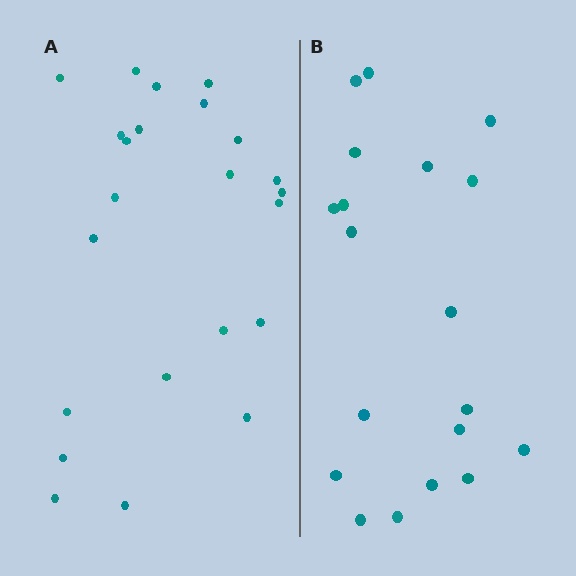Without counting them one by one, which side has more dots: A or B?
Region A (the left region) has more dots.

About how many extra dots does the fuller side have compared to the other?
Region A has about 4 more dots than region B.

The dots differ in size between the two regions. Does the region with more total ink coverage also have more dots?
No. Region B has more total ink coverage because its dots are larger, but region A actually contains more individual dots. Total area can be misleading — the number of items is what matters here.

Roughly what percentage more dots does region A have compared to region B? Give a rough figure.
About 20% more.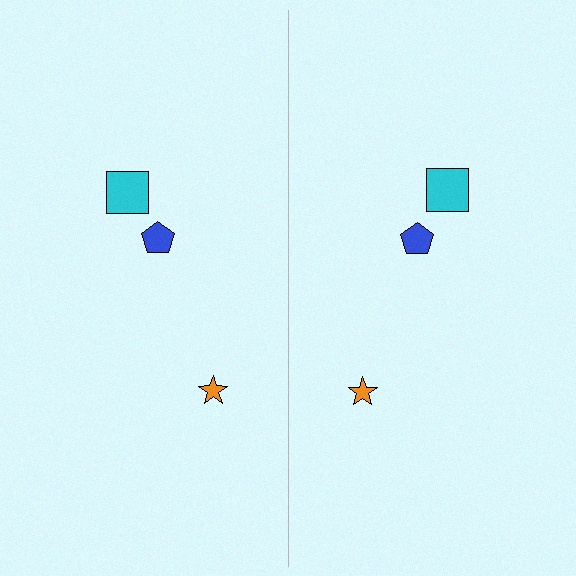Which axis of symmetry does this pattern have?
The pattern has a vertical axis of symmetry running through the center of the image.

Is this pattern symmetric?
Yes, this pattern has bilateral (reflection) symmetry.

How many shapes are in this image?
There are 6 shapes in this image.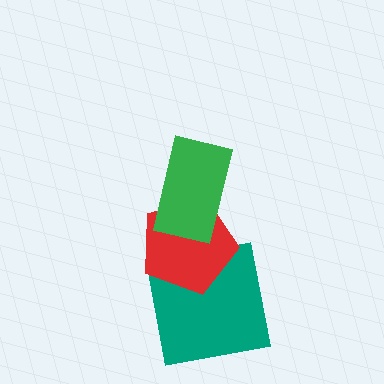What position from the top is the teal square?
The teal square is 3rd from the top.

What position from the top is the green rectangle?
The green rectangle is 1st from the top.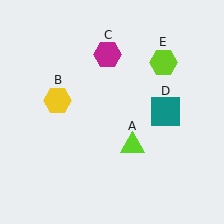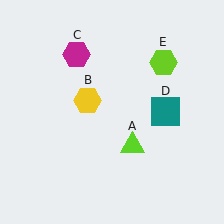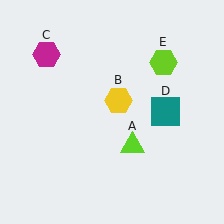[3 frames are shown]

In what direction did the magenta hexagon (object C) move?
The magenta hexagon (object C) moved left.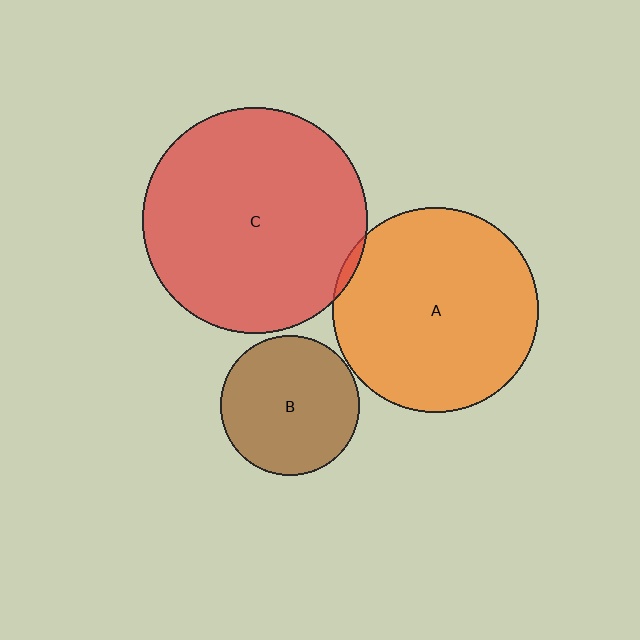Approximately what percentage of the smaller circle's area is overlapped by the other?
Approximately 5%.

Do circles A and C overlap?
Yes.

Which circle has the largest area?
Circle C (red).